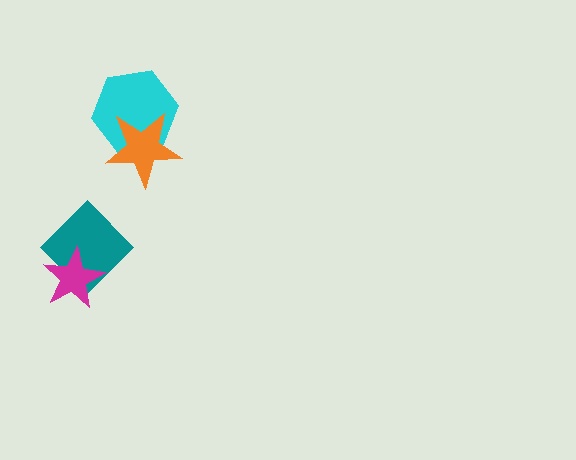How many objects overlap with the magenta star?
1 object overlaps with the magenta star.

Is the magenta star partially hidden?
No, no other shape covers it.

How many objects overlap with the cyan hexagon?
1 object overlaps with the cyan hexagon.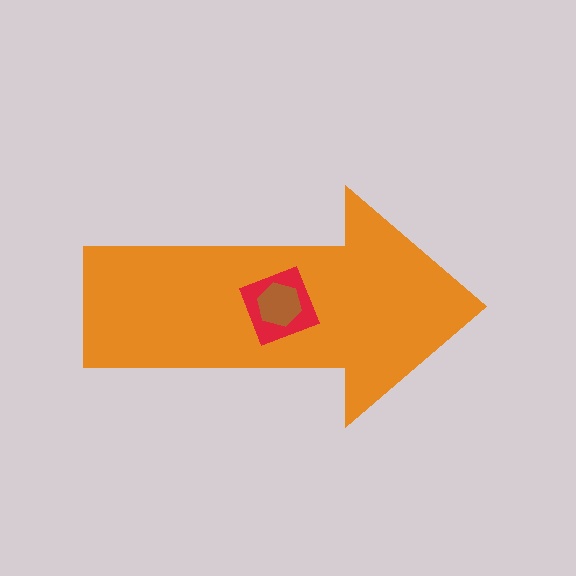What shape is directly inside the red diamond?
The brown hexagon.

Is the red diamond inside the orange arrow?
Yes.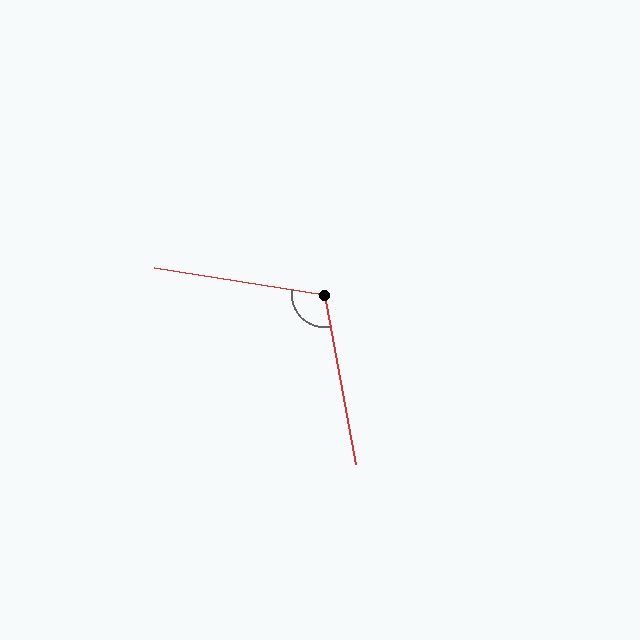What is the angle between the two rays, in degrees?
Approximately 109 degrees.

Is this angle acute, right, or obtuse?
It is obtuse.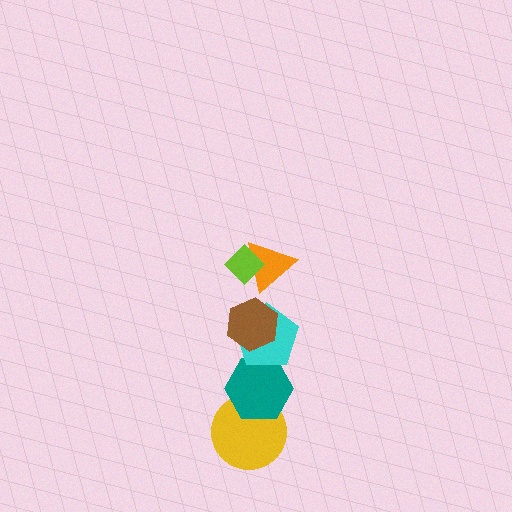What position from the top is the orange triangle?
The orange triangle is 2nd from the top.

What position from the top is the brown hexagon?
The brown hexagon is 3rd from the top.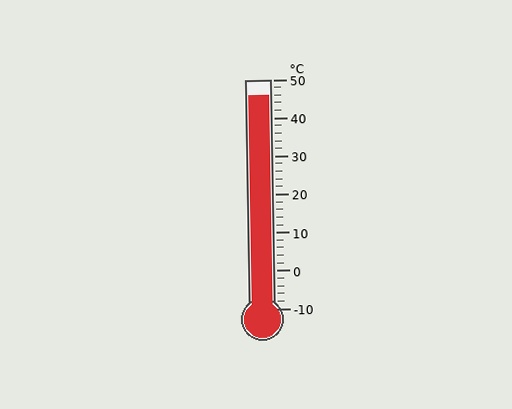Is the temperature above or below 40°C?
The temperature is above 40°C.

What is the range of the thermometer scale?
The thermometer scale ranges from -10°C to 50°C.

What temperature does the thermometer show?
The thermometer shows approximately 46°C.